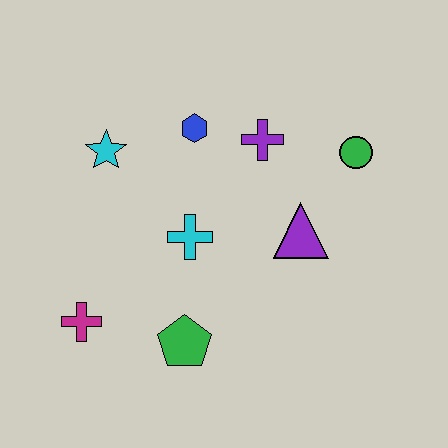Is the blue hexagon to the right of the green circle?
No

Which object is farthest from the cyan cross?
The green circle is farthest from the cyan cross.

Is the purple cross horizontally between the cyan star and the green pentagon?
No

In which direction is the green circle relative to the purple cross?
The green circle is to the right of the purple cross.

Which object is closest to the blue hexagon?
The purple cross is closest to the blue hexagon.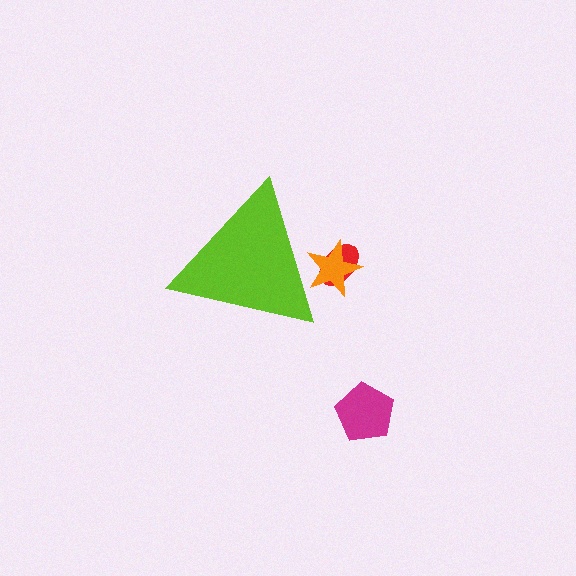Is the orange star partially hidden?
Yes, the orange star is partially hidden behind the lime triangle.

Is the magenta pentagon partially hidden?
No, the magenta pentagon is fully visible.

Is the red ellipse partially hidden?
Yes, the red ellipse is partially hidden behind the lime triangle.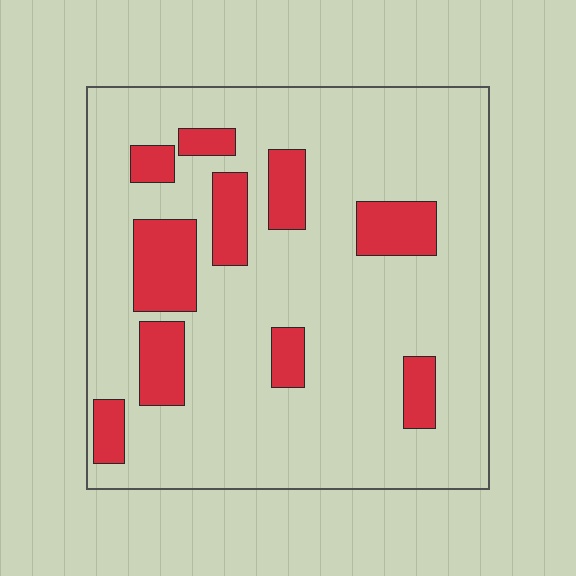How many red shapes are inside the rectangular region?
10.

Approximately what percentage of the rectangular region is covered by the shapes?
Approximately 20%.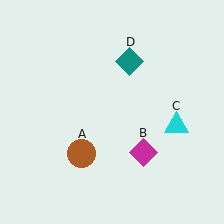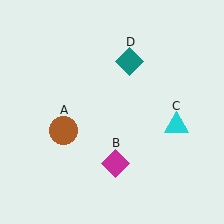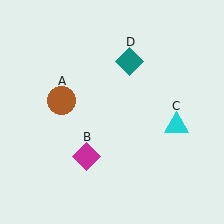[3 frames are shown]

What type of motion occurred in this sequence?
The brown circle (object A), magenta diamond (object B) rotated clockwise around the center of the scene.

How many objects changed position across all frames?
2 objects changed position: brown circle (object A), magenta diamond (object B).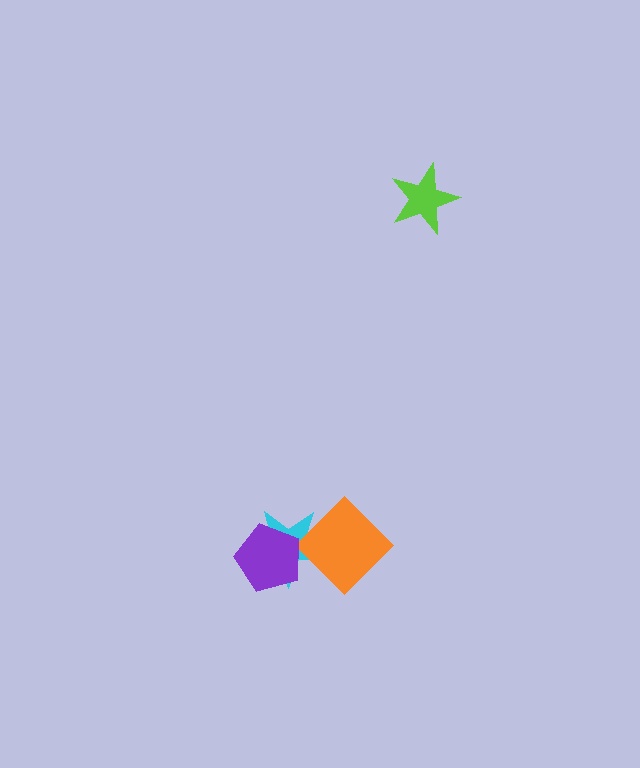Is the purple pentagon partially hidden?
No, no other shape covers it.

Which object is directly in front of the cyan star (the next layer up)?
The orange diamond is directly in front of the cyan star.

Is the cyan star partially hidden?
Yes, it is partially covered by another shape.